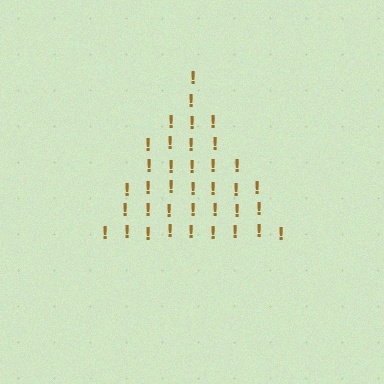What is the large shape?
The large shape is a triangle.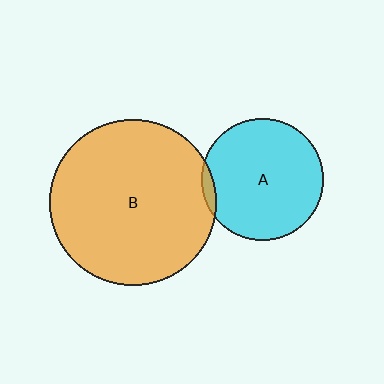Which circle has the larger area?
Circle B (orange).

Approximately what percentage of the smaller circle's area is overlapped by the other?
Approximately 5%.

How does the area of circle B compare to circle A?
Approximately 1.8 times.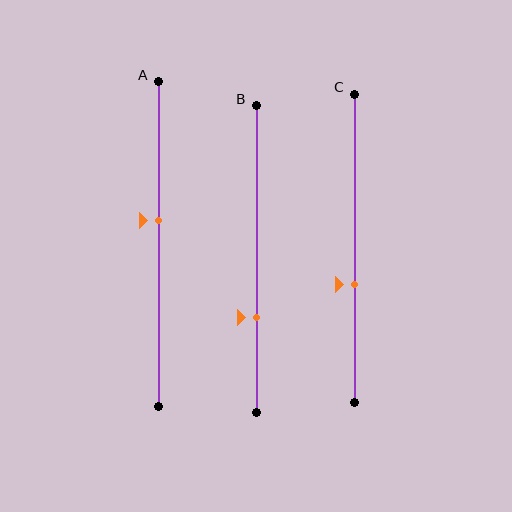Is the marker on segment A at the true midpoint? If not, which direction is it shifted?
No, the marker on segment A is shifted upward by about 7% of the segment length.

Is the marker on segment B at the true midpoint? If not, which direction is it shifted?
No, the marker on segment B is shifted downward by about 19% of the segment length.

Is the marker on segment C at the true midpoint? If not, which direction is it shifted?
No, the marker on segment C is shifted downward by about 12% of the segment length.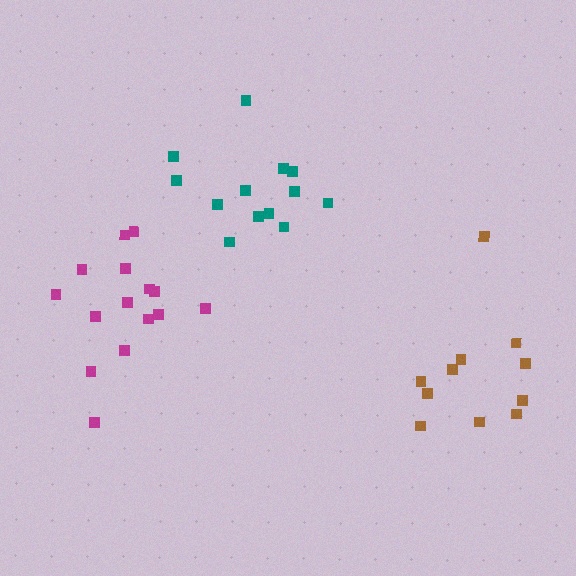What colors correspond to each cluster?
The clusters are colored: magenta, brown, teal.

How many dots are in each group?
Group 1: 15 dots, Group 2: 11 dots, Group 3: 13 dots (39 total).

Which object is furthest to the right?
The brown cluster is rightmost.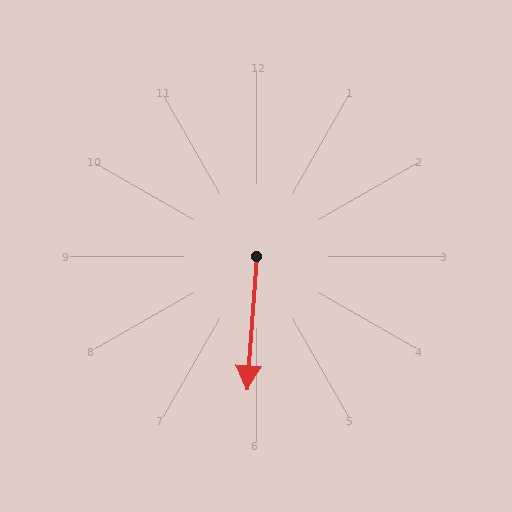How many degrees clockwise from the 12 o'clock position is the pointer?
Approximately 184 degrees.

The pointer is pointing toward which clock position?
Roughly 6 o'clock.